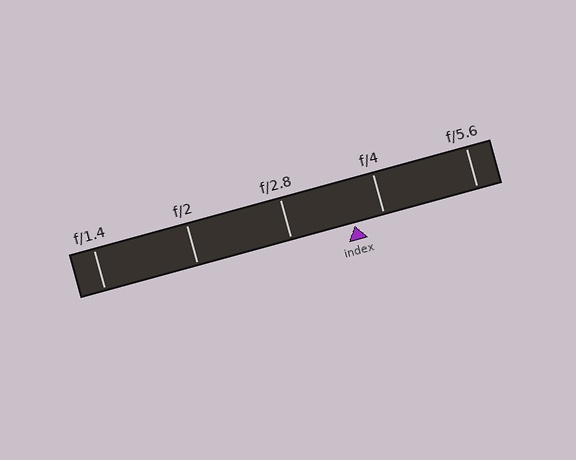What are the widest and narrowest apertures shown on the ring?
The widest aperture shown is f/1.4 and the narrowest is f/5.6.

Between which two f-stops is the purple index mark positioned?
The index mark is between f/2.8 and f/4.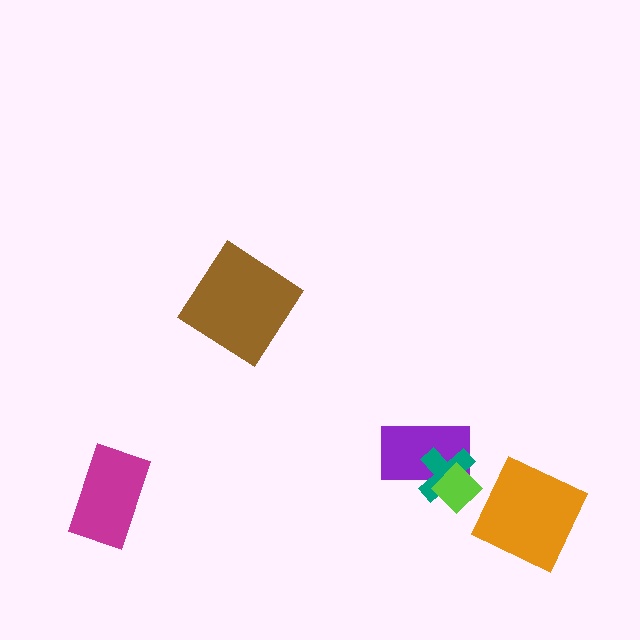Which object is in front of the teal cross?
The lime diamond is in front of the teal cross.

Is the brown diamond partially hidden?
No, no other shape covers it.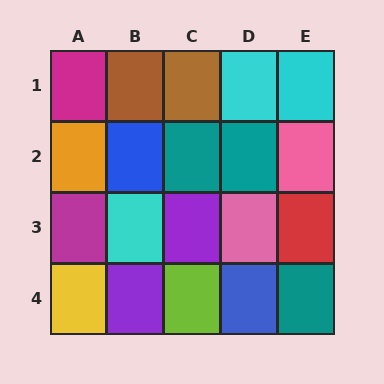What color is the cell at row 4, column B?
Purple.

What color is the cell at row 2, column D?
Teal.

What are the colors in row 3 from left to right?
Magenta, cyan, purple, pink, red.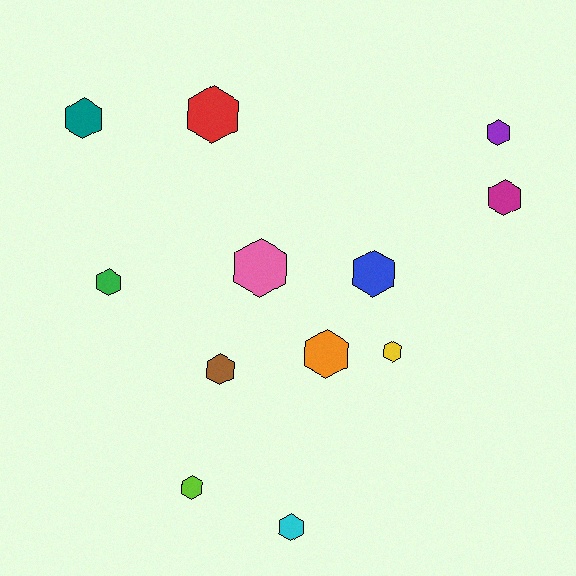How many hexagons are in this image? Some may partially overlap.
There are 12 hexagons.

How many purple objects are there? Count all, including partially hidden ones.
There is 1 purple object.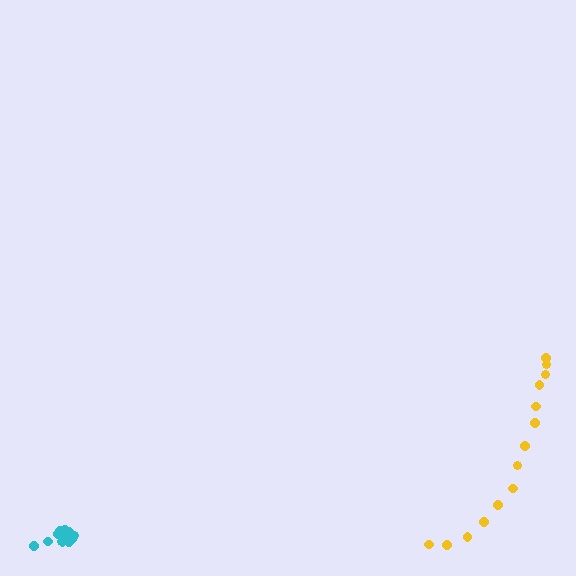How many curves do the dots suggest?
There are 2 distinct paths.